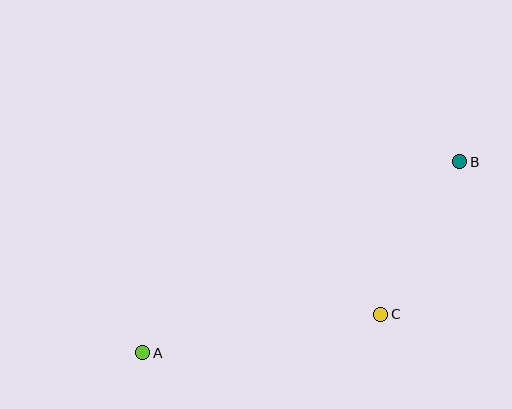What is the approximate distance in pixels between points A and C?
The distance between A and C is approximately 241 pixels.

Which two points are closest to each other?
Points B and C are closest to each other.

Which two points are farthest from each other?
Points A and B are farthest from each other.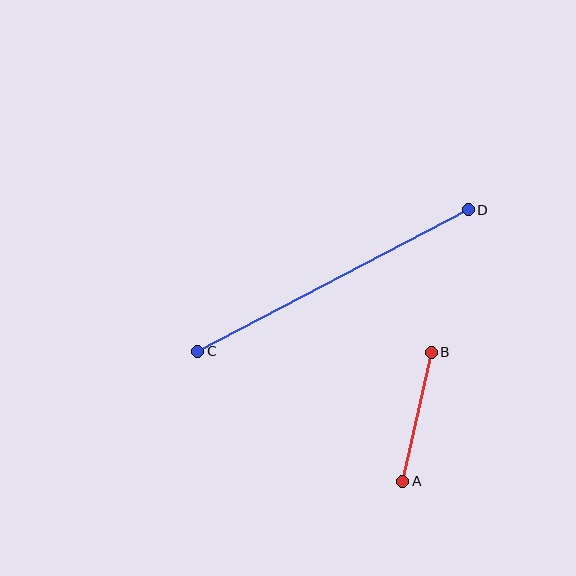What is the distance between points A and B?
The distance is approximately 132 pixels.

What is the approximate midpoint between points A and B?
The midpoint is at approximately (417, 417) pixels.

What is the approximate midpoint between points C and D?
The midpoint is at approximately (333, 280) pixels.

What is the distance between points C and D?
The distance is approximately 305 pixels.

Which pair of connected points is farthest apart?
Points C and D are farthest apart.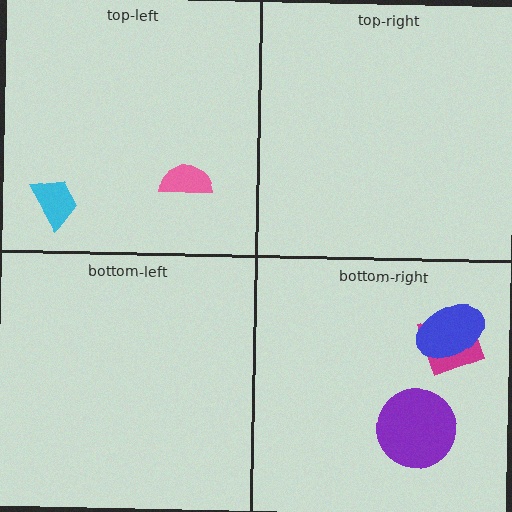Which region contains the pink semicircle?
The top-left region.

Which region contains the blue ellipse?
The bottom-right region.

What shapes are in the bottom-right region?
The magenta diamond, the blue ellipse, the purple circle.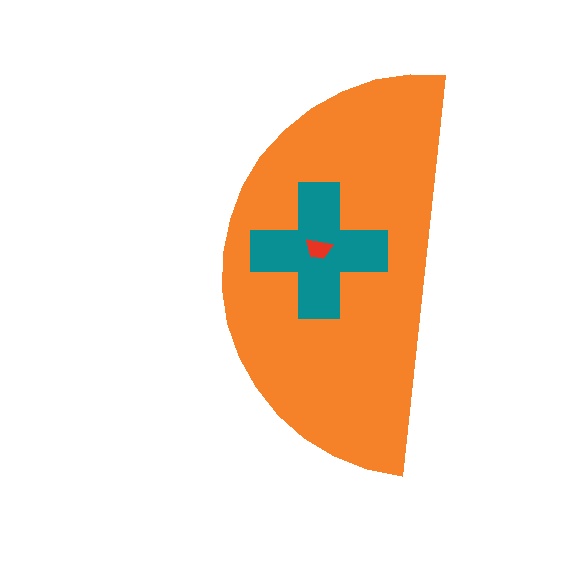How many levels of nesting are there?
3.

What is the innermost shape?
The red trapezoid.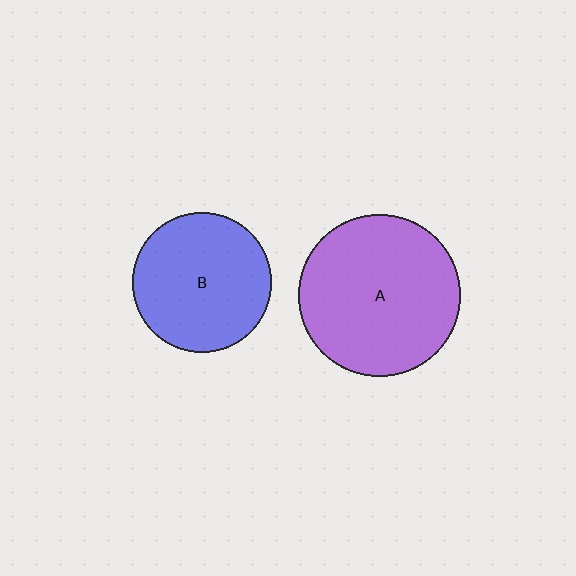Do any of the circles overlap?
No, none of the circles overlap.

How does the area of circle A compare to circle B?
Approximately 1.4 times.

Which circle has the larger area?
Circle A (purple).